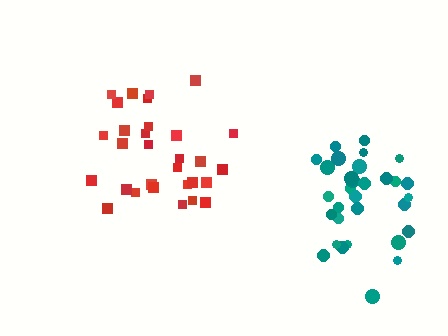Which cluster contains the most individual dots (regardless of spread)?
Teal (31).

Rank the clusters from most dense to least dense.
teal, red.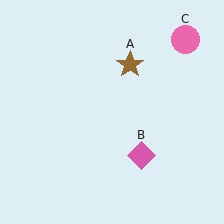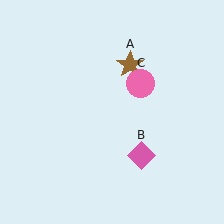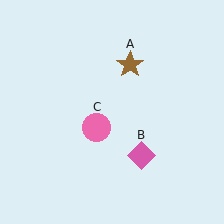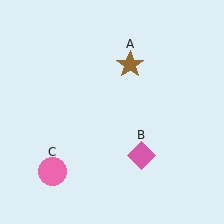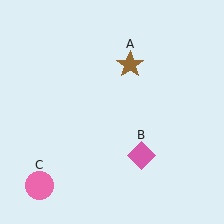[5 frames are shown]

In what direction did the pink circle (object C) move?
The pink circle (object C) moved down and to the left.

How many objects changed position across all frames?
1 object changed position: pink circle (object C).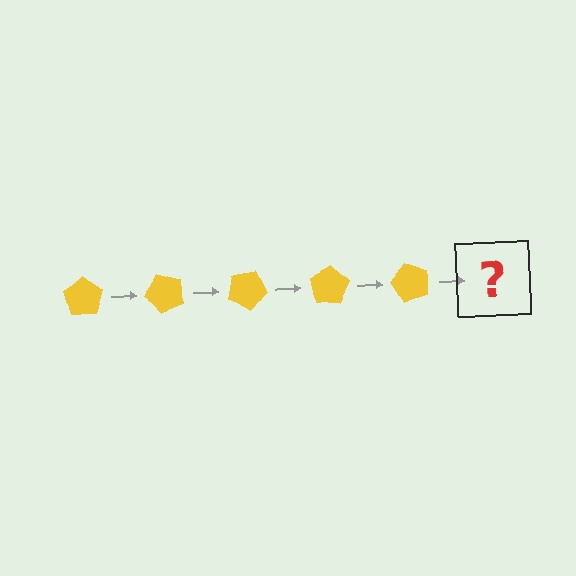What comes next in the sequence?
The next element should be a yellow pentagon rotated 250 degrees.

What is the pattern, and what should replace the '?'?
The pattern is that the pentagon rotates 50 degrees each step. The '?' should be a yellow pentagon rotated 250 degrees.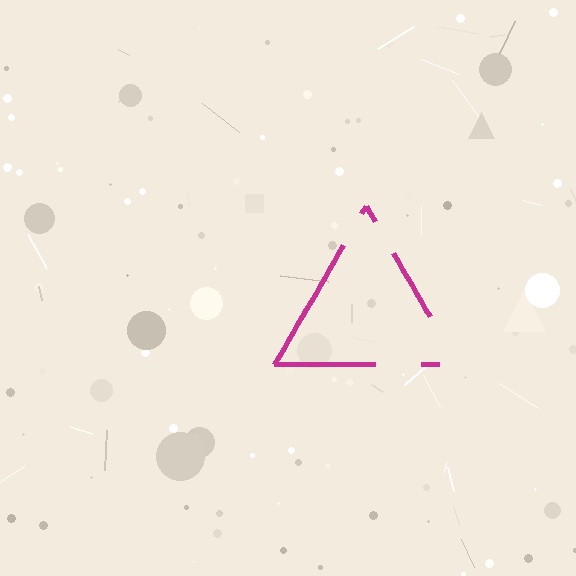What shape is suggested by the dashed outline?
The dashed outline suggests a triangle.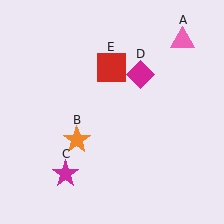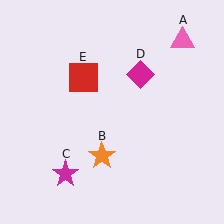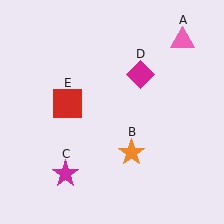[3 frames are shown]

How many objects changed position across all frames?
2 objects changed position: orange star (object B), red square (object E).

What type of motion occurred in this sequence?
The orange star (object B), red square (object E) rotated counterclockwise around the center of the scene.